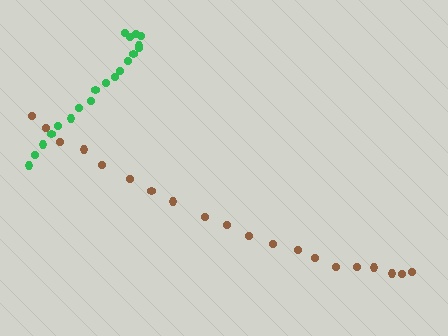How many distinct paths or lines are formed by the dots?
There are 2 distinct paths.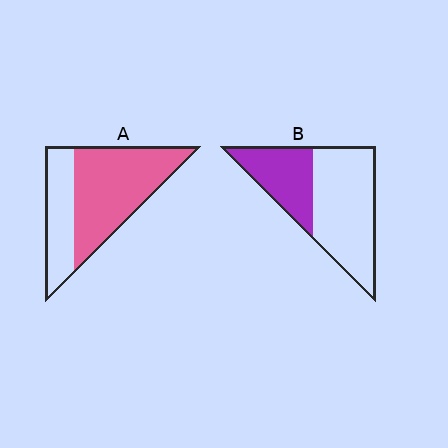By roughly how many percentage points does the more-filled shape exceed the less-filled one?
By roughly 30 percentage points (A over B).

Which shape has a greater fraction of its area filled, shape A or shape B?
Shape A.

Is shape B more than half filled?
No.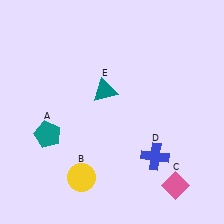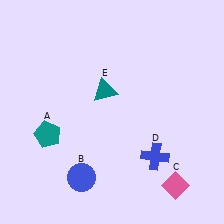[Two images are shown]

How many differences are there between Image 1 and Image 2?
There is 1 difference between the two images.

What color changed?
The circle (B) changed from yellow in Image 1 to blue in Image 2.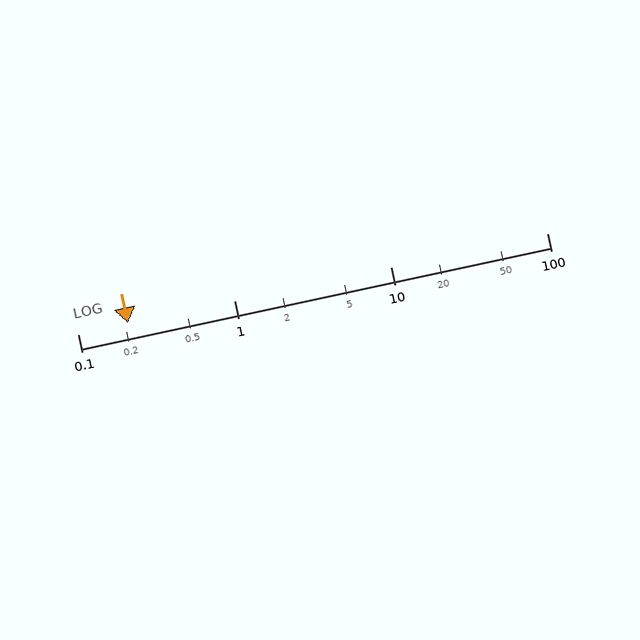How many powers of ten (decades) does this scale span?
The scale spans 3 decades, from 0.1 to 100.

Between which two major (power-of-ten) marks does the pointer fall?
The pointer is between 0.1 and 1.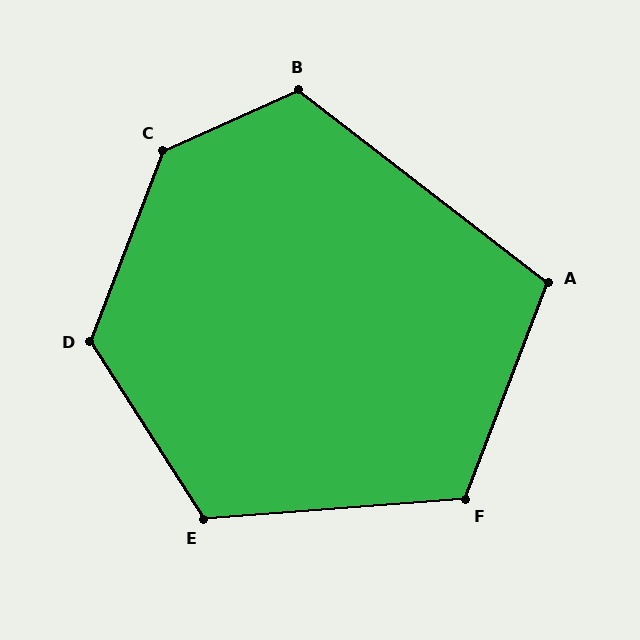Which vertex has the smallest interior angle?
A, at approximately 107 degrees.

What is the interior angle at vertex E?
Approximately 118 degrees (obtuse).